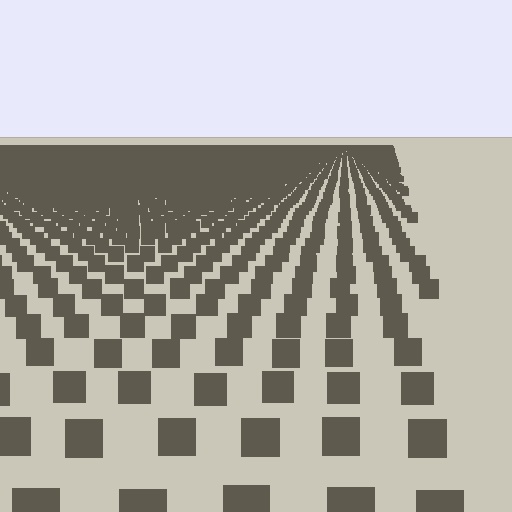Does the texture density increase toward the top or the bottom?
Density increases toward the top.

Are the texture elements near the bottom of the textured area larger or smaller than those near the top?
Larger. Near the bottom, elements are closer to the viewer and appear at a bigger on-screen size.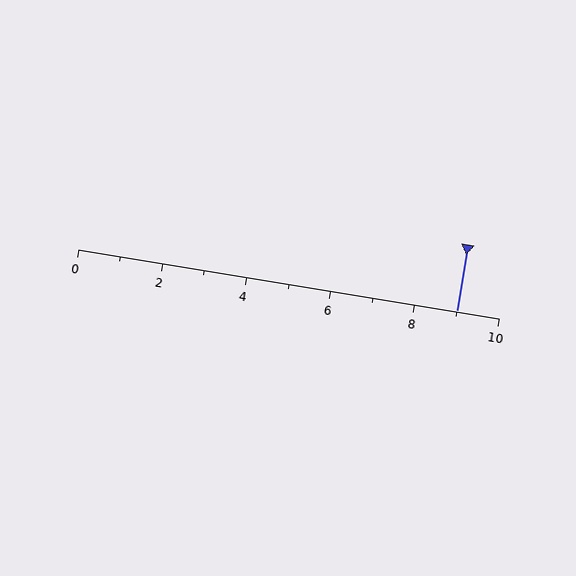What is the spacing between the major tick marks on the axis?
The major ticks are spaced 2 apart.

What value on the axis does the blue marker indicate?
The marker indicates approximately 9.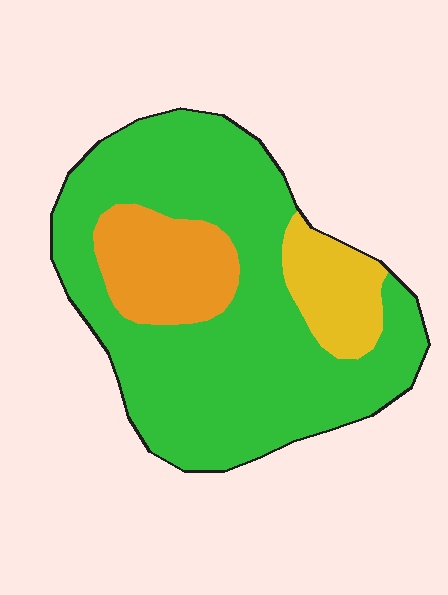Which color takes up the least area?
Yellow, at roughly 10%.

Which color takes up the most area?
Green, at roughly 75%.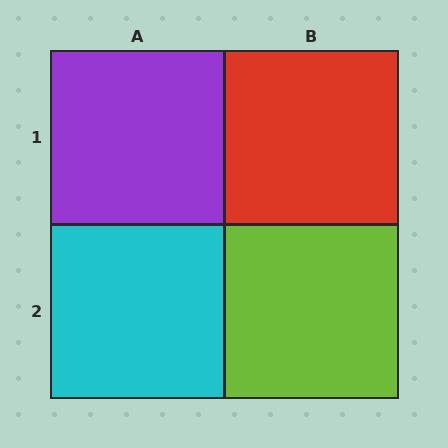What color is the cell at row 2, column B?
Lime.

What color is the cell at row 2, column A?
Cyan.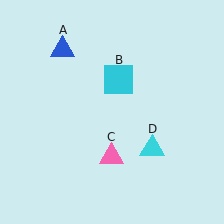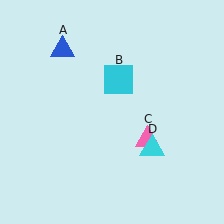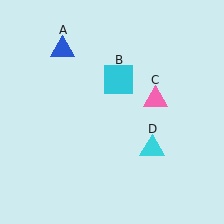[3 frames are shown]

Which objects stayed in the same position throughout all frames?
Blue triangle (object A) and cyan square (object B) and cyan triangle (object D) remained stationary.